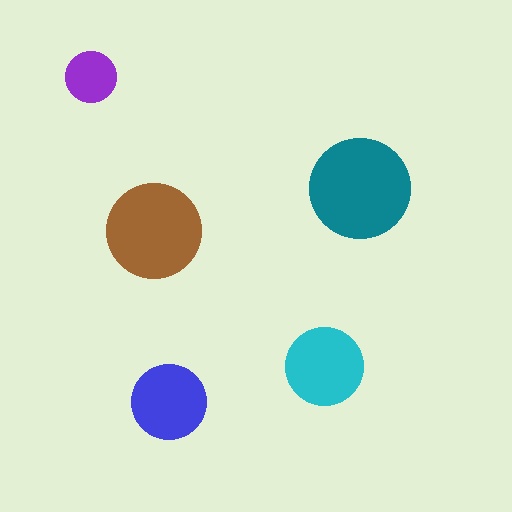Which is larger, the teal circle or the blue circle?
The teal one.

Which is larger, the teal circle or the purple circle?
The teal one.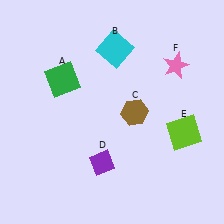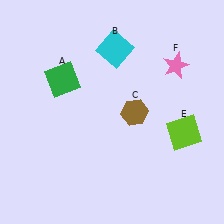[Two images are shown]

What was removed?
The purple diamond (D) was removed in Image 2.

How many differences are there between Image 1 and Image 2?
There is 1 difference between the two images.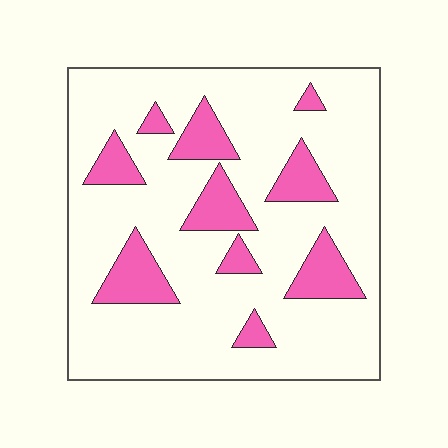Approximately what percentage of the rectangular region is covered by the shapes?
Approximately 20%.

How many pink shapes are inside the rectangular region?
10.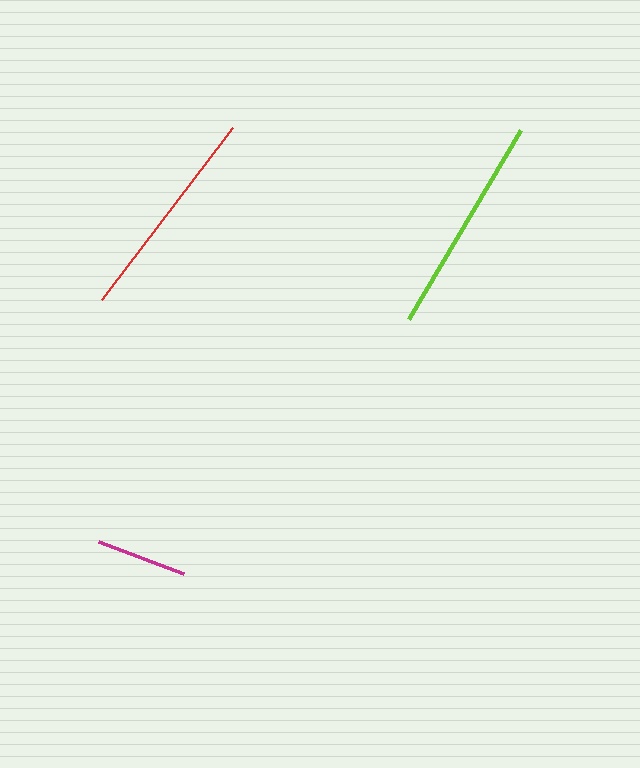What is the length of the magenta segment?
The magenta segment is approximately 91 pixels long.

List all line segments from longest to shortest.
From longest to shortest: lime, red, magenta.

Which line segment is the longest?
The lime line is the longest at approximately 220 pixels.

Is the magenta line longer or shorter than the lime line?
The lime line is longer than the magenta line.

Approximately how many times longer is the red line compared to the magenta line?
The red line is approximately 2.4 times the length of the magenta line.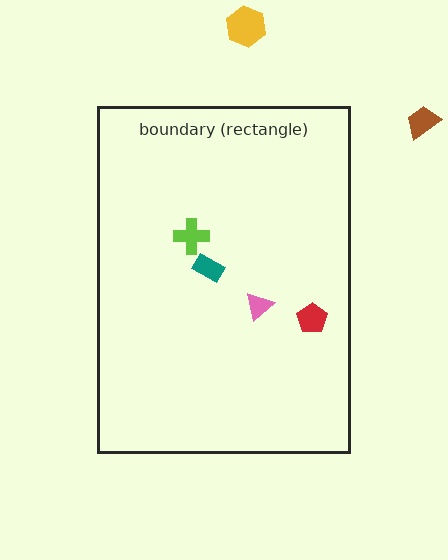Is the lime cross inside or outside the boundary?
Inside.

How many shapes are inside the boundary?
4 inside, 2 outside.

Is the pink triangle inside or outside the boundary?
Inside.